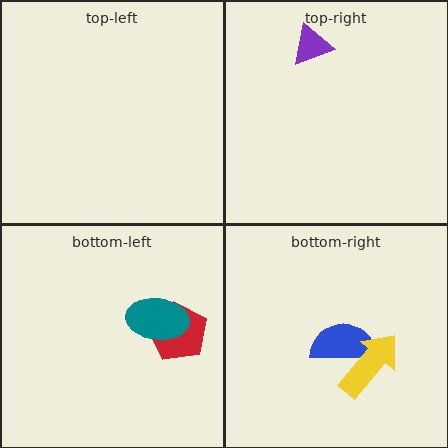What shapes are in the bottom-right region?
The blue semicircle, the yellow arrow.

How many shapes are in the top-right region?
1.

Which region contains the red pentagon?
The bottom-left region.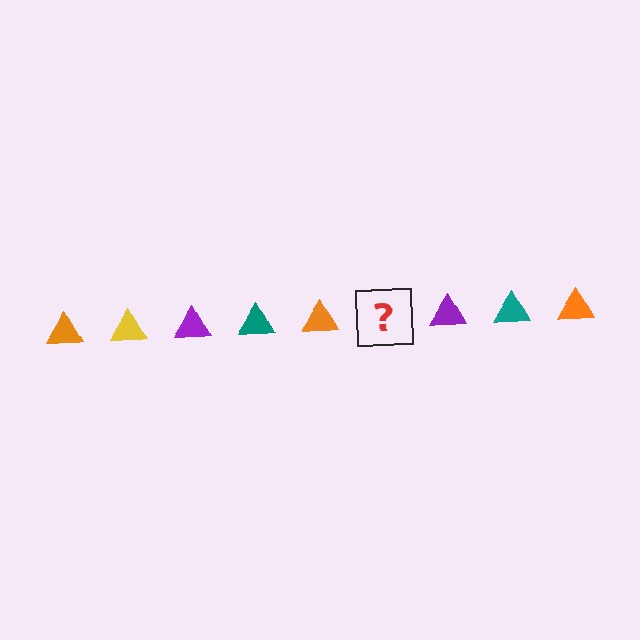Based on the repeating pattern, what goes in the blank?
The blank should be a yellow triangle.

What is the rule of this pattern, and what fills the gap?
The rule is that the pattern cycles through orange, yellow, purple, teal triangles. The gap should be filled with a yellow triangle.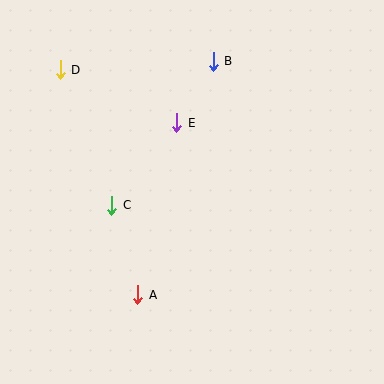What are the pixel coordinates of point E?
Point E is at (177, 123).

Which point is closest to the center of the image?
Point E at (177, 123) is closest to the center.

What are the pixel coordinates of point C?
Point C is at (112, 205).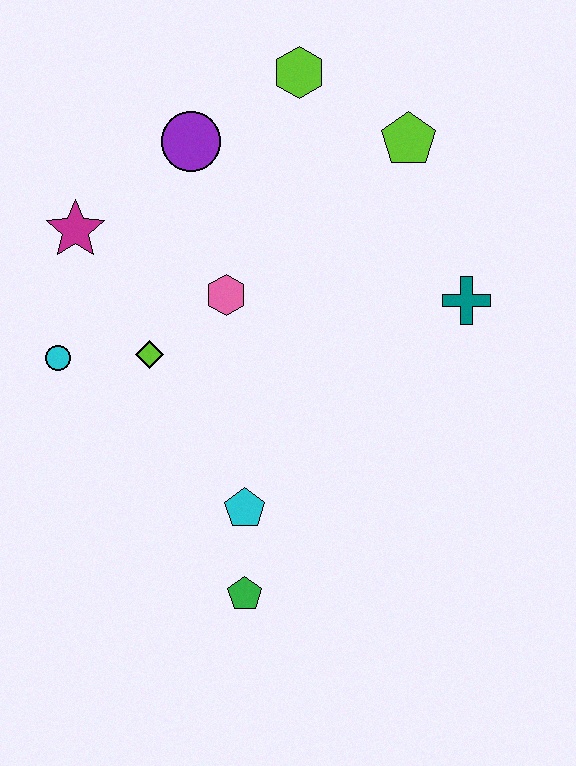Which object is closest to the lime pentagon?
The lime hexagon is closest to the lime pentagon.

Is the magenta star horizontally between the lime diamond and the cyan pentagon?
No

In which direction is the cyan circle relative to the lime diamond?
The cyan circle is to the left of the lime diamond.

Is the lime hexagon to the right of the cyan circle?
Yes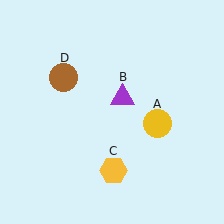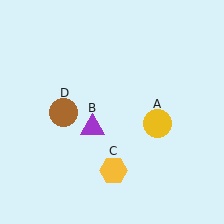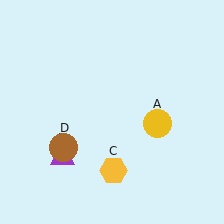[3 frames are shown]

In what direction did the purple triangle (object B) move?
The purple triangle (object B) moved down and to the left.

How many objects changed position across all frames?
2 objects changed position: purple triangle (object B), brown circle (object D).